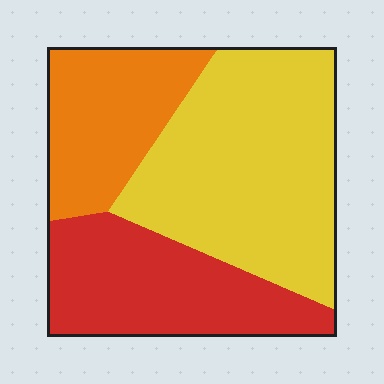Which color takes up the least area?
Orange, at roughly 25%.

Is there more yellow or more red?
Yellow.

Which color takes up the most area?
Yellow, at roughly 45%.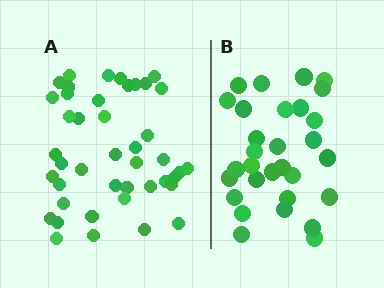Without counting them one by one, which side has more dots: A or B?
Region A (the left region) has more dots.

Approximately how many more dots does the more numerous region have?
Region A has approximately 15 more dots than region B.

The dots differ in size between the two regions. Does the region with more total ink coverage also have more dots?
No. Region B has more total ink coverage because its dots are larger, but region A actually contains more individual dots. Total area can be misleading — the number of items is what matters here.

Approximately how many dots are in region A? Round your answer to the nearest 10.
About 40 dots. (The exact count is 43, which rounds to 40.)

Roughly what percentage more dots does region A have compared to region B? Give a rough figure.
About 45% more.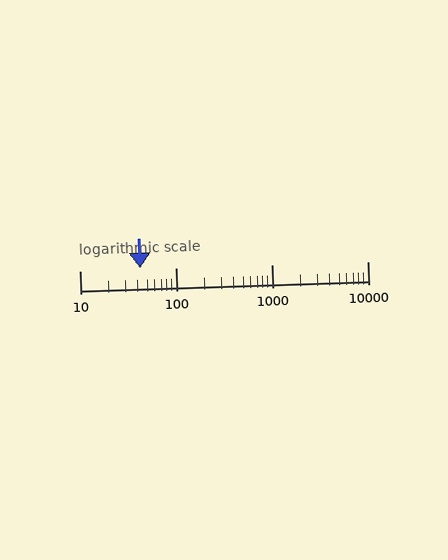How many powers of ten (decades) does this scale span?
The scale spans 3 decades, from 10 to 10000.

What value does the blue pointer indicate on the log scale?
The pointer indicates approximately 43.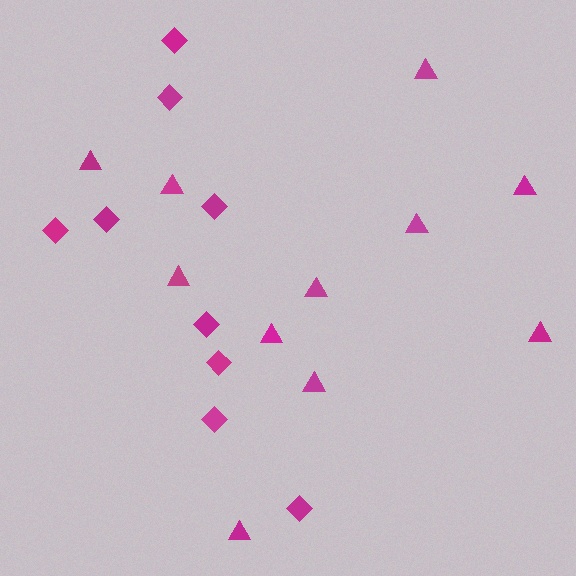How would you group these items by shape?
There are 2 groups: one group of diamonds (9) and one group of triangles (11).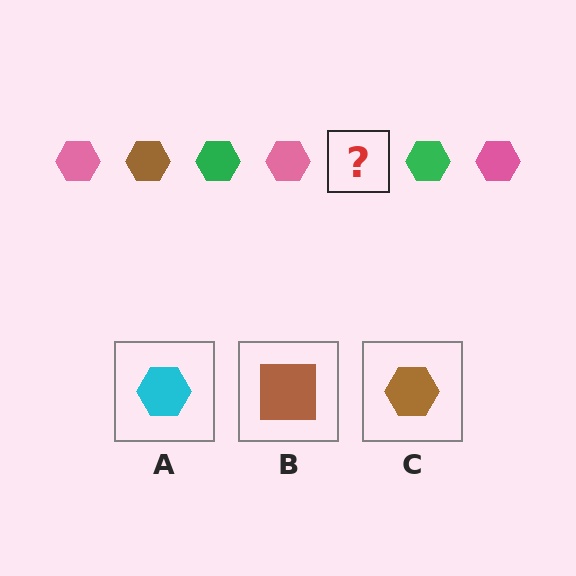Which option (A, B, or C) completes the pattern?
C.